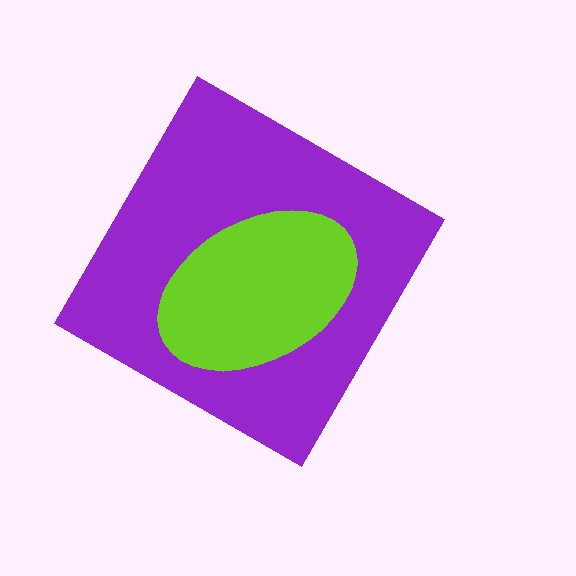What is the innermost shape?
The lime ellipse.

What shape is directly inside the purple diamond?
The lime ellipse.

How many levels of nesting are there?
2.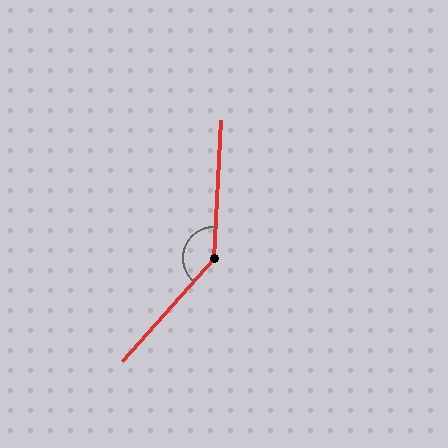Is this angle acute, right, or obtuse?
It is obtuse.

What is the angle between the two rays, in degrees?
Approximately 142 degrees.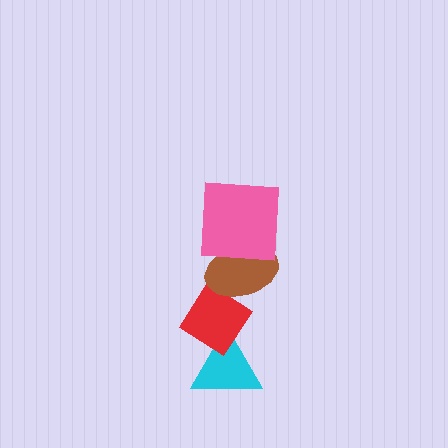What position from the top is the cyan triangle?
The cyan triangle is 4th from the top.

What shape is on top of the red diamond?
The brown ellipse is on top of the red diamond.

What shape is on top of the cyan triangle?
The red diamond is on top of the cyan triangle.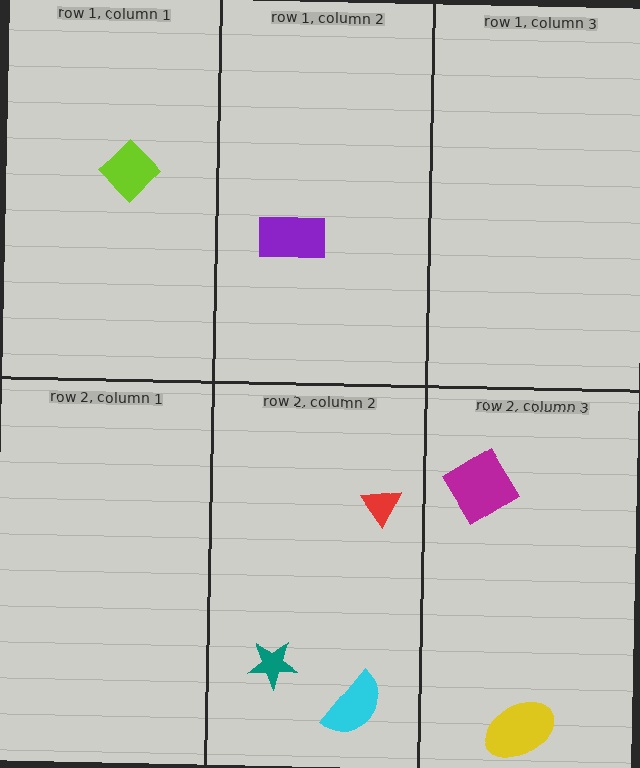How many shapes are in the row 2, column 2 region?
3.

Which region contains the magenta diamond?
The row 2, column 3 region.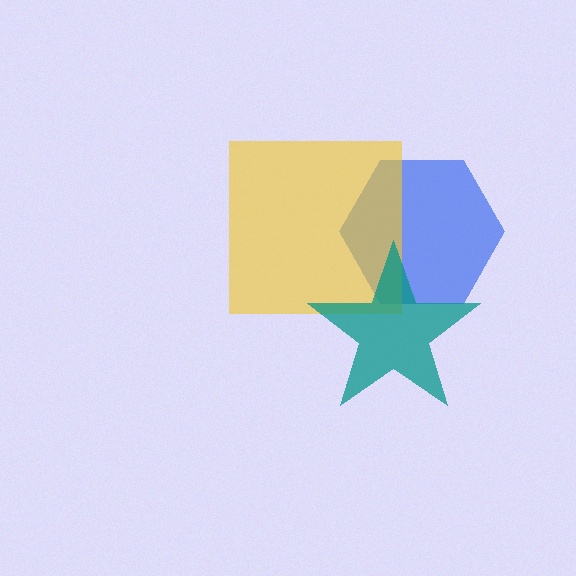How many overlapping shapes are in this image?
There are 3 overlapping shapes in the image.